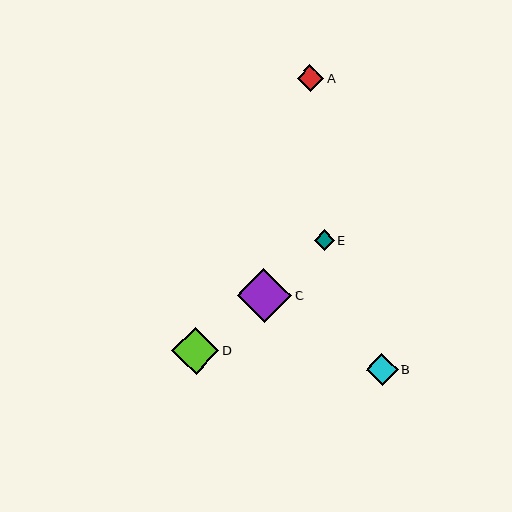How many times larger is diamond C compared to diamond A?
Diamond C is approximately 2.1 times the size of diamond A.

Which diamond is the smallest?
Diamond E is the smallest with a size of approximately 20 pixels.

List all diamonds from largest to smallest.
From largest to smallest: C, D, B, A, E.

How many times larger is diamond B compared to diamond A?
Diamond B is approximately 1.2 times the size of diamond A.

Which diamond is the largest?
Diamond C is the largest with a size of approximately 54 pixels.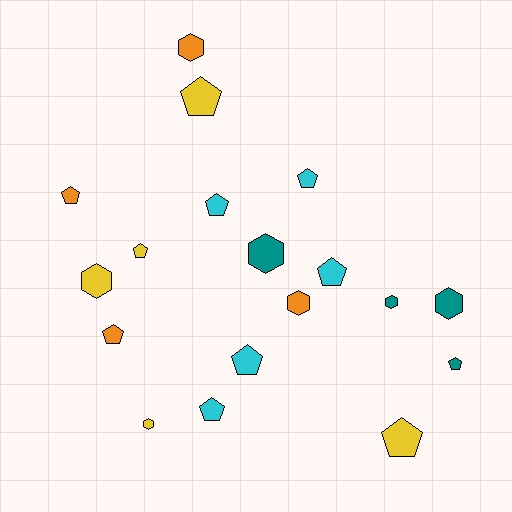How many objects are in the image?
There are 18 objects.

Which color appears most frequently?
Cyan, with 5 objects.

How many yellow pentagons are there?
There are 3 yellow pentagons.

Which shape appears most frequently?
Pentagon, with 11 objects.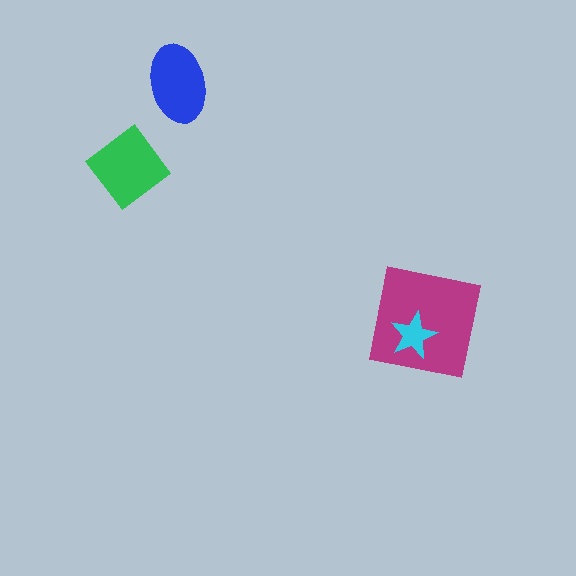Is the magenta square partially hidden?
Yes, it is partially covered by another shape.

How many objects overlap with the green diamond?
0 objects overlap with the green diamond.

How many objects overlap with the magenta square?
1 object overlaps with the magenta square.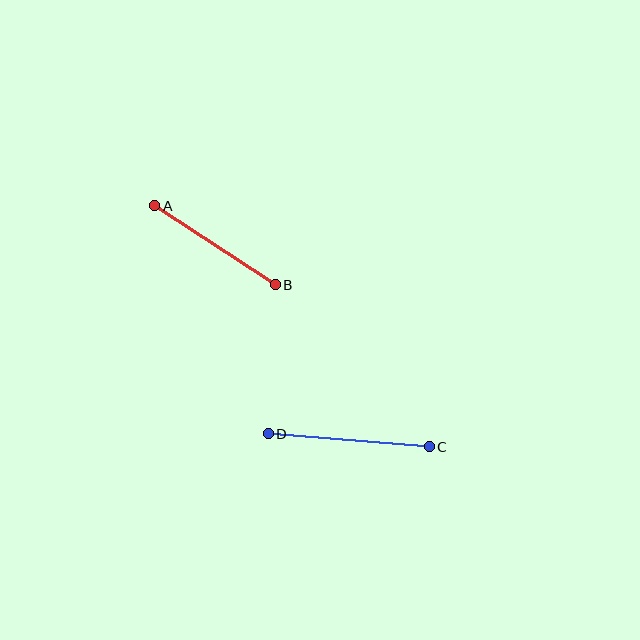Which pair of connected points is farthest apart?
Points C and D are farthest apart.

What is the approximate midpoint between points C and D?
The midpoint is at approximately (349, 440) pixels.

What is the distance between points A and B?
The distance is approximately 144 pixels.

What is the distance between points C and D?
The distance is approximately 161 pixels.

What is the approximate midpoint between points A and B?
The midpoint is at approximately (215, 245) pixels.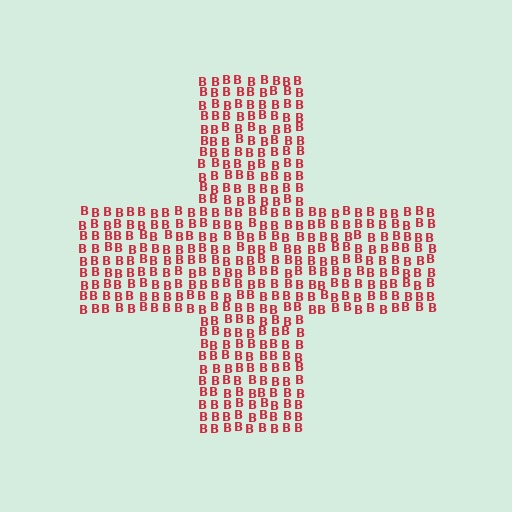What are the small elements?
The small elements are letter B's.